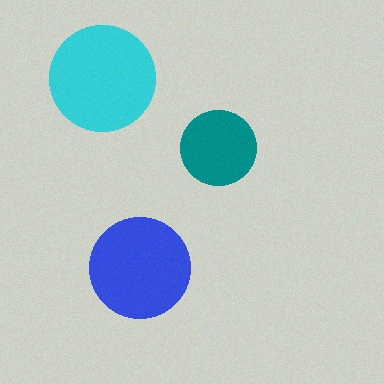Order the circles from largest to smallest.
the cyan one, the blue one, the teal one.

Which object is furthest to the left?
The cyan circle is leftmost.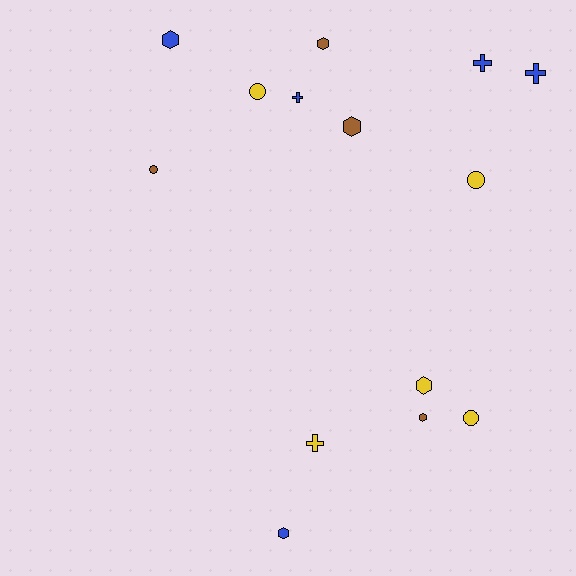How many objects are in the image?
There are 14 objects.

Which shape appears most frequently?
Hexagon, with 6 objects.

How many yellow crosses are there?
There is 1 yellow cross.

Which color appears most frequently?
Blue, with 5 objects.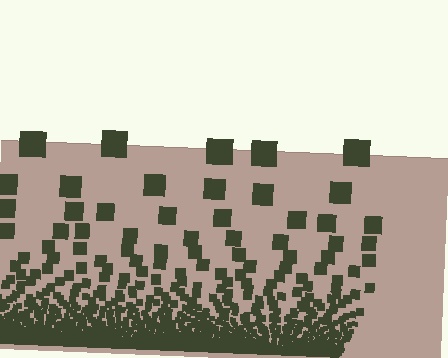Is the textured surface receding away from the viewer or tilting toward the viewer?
The surface appears to tilt toward the viewer. Texture elements get larger and sparser toward the top.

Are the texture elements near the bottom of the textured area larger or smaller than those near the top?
Smaller. The gradient is inverted — elements near the bottom are smaller and denser.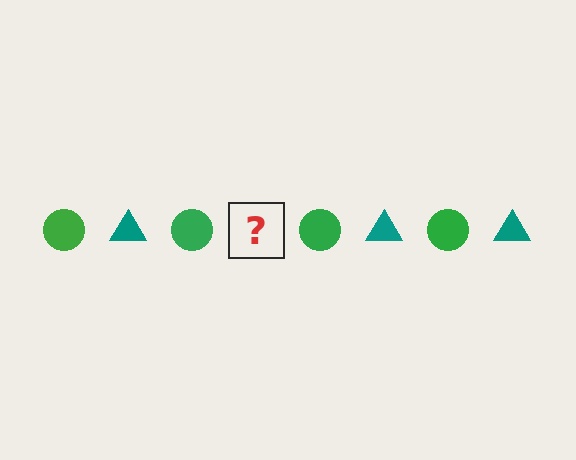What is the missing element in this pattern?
The missing element is a teal triangle.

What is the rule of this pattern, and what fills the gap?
The rule is that the pattern alternates between green circle and teal triangle. The gap should be filled with a teal triangle.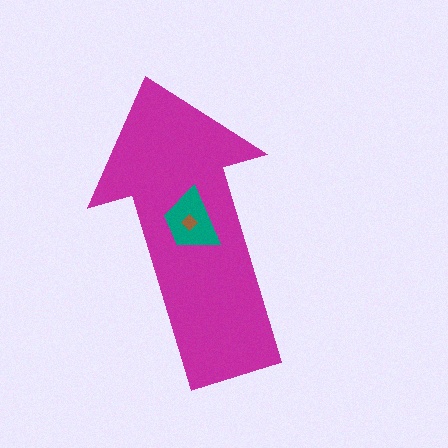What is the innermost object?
The brown diamond.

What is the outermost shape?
The magenta arrow.